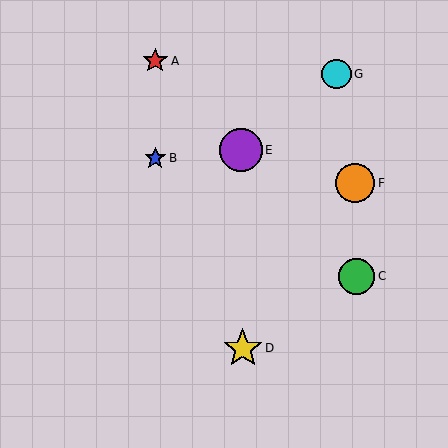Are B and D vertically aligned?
No, B is at x≈155 and D is at x≈243.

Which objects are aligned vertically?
Objects A, B are aligned vertically.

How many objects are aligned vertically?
2 objects (A, B) are aligned vertically.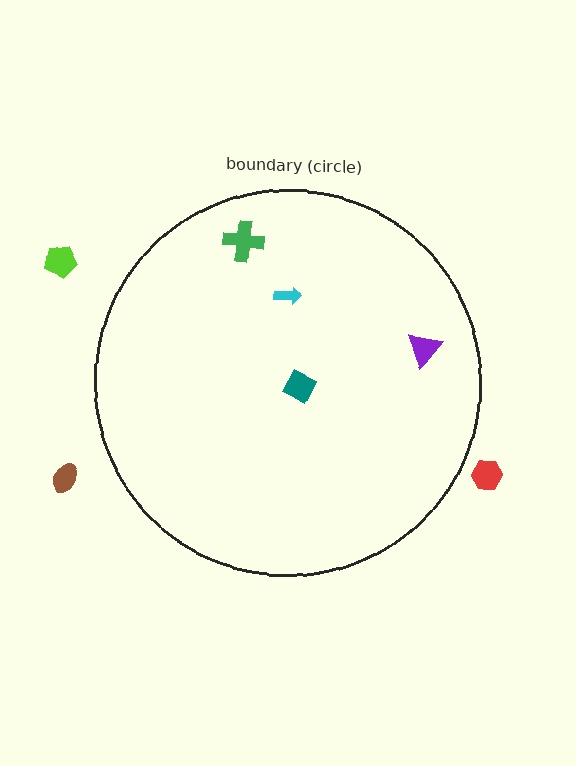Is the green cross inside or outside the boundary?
Inside.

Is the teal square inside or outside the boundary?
Inside.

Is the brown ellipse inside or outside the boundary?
Outside.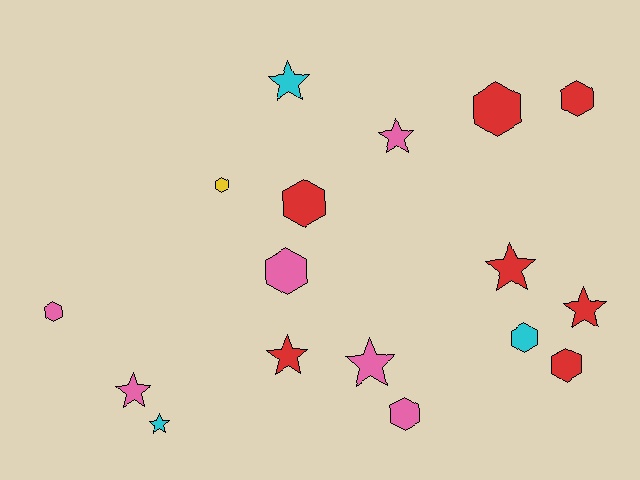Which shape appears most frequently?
Hexagon, with 9 objects.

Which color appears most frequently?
Red, with 7 objects.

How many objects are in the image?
There are 17 objects.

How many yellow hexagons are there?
There is 1 yellow hexagon.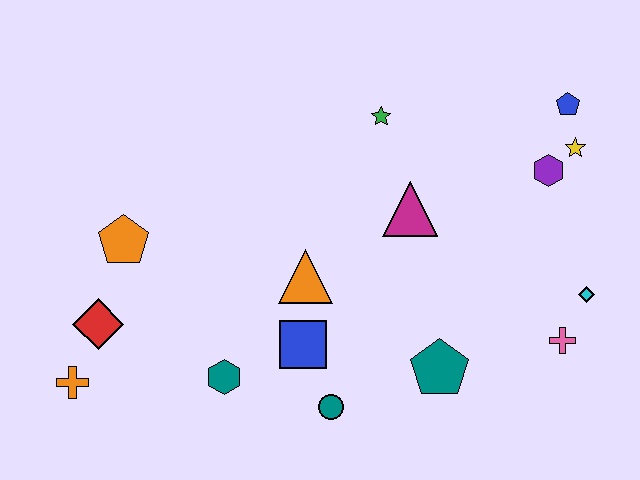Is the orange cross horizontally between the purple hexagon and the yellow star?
No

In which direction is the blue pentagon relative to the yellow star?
The blue pentagon is above the yellow star.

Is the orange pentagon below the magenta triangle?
Yes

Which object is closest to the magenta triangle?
The green star is closest to the magenta triangle.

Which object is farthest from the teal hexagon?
The blue pentagon is farthest from the teal hexagon.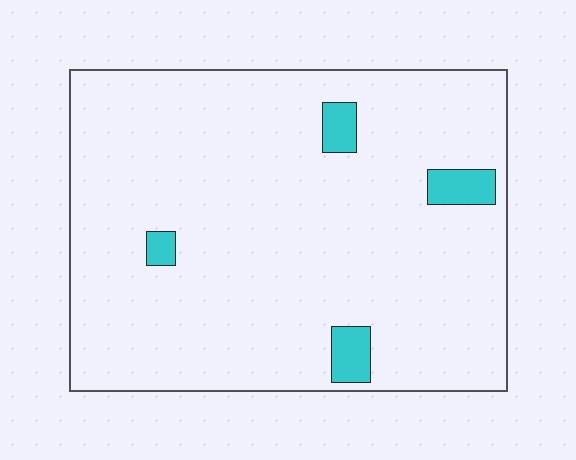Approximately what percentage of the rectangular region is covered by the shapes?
Approximately 5%.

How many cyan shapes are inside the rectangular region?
4.